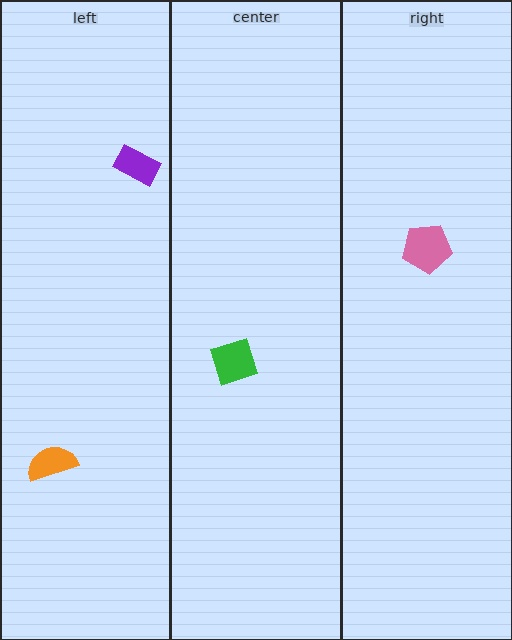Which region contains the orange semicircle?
The left region.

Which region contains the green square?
The center region.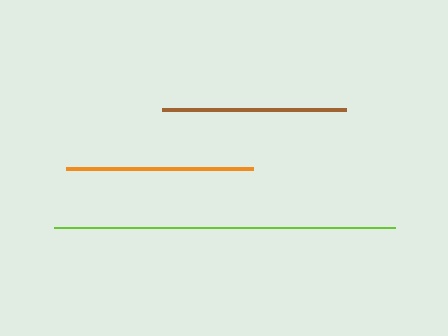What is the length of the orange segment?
The orange segment is approximately 187 pixels long.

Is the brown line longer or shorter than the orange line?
The orange line is longer than the brown line.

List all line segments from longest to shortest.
From longest to shortest: lime, orange, brown.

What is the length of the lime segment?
The lime segment is approximately 341 pixels long.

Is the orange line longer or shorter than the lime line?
The lime line is longer than the orange line.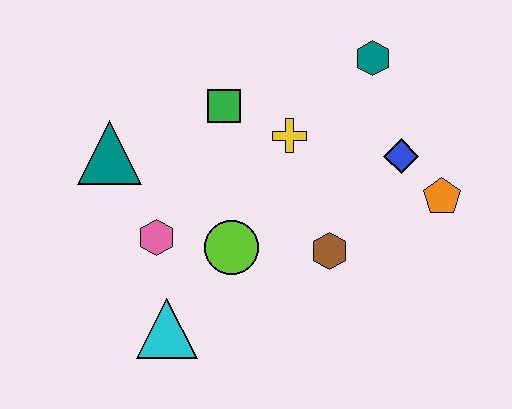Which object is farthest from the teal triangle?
The orange pentagon is farthest from the teal triangle.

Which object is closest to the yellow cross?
The green square is closest to the yellow cross.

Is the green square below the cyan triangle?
No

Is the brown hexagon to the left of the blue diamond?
Yes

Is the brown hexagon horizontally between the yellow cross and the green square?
No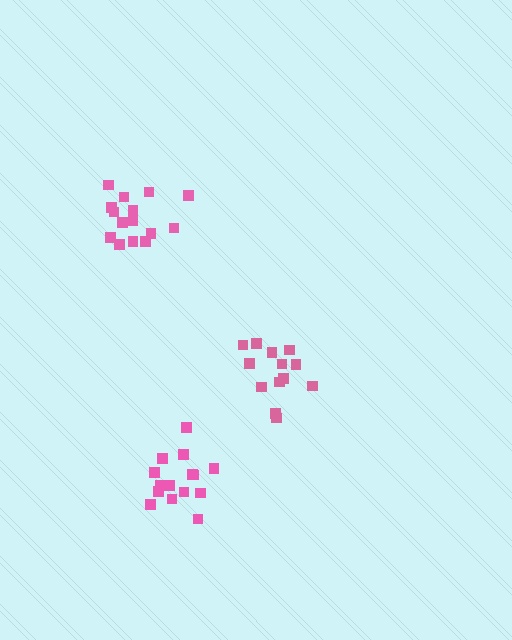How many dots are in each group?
Group 1: 13 dots, Group 2: 15 dots, Group 3: 15 dots (43 total).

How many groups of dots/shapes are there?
There are 3 groups.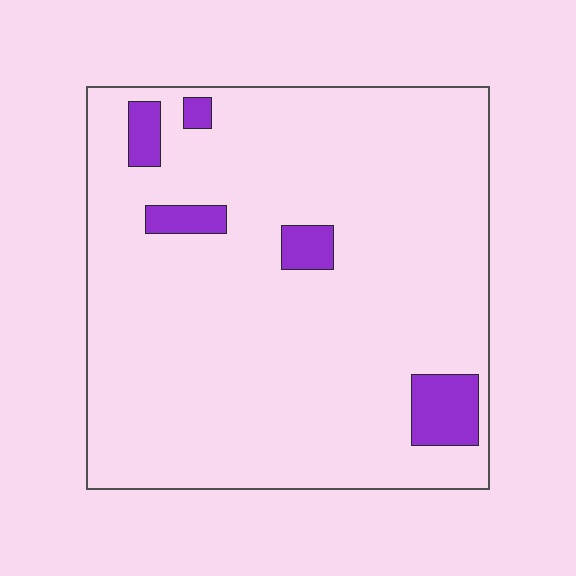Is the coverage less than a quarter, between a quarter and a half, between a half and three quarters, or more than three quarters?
Less than a quarter.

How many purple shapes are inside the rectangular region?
5.